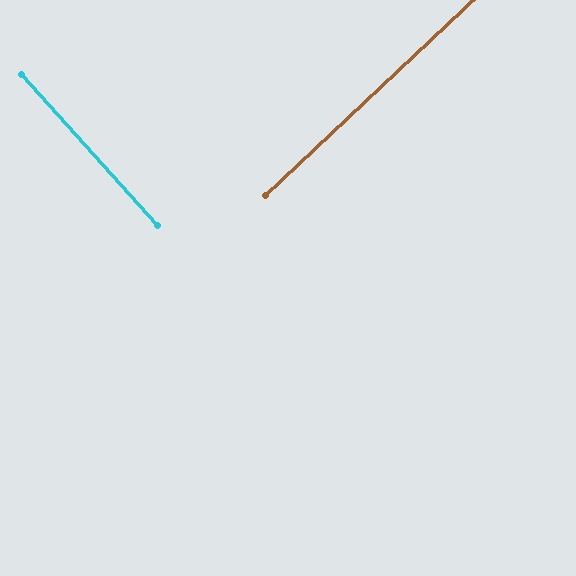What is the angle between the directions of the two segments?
Approximately 89 degrees.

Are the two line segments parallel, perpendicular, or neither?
Perpendicular — they meet at approximately 89°.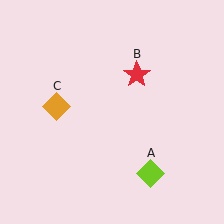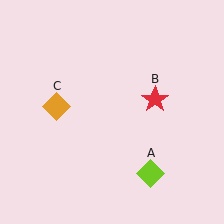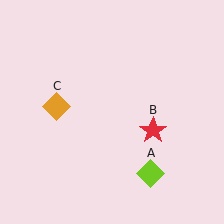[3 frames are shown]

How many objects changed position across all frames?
1 object changed position: red star (object B).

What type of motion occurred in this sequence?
The red star (object B) rotated clockwise around the center of the scene.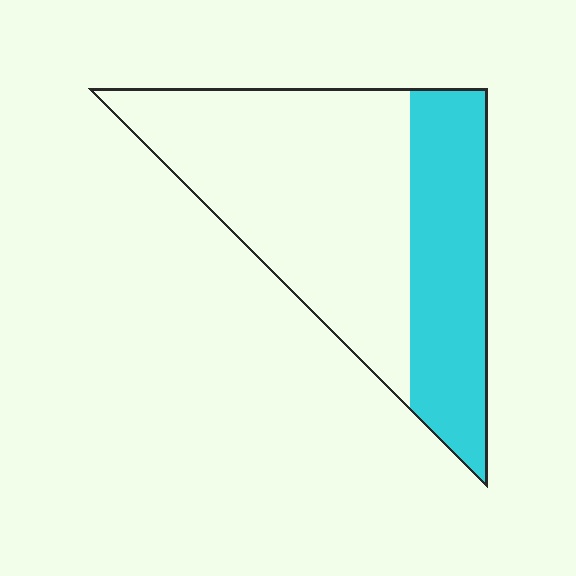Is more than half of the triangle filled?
No.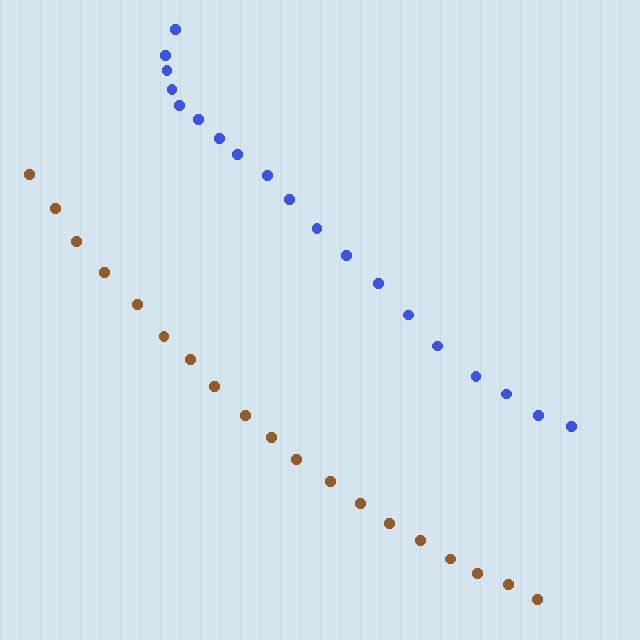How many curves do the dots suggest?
There are 2 distinct paths.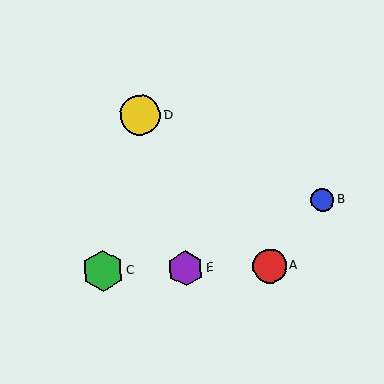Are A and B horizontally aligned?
No, A is at y≈266 and B is at y≈200.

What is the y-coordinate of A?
Object A is at y≈266.